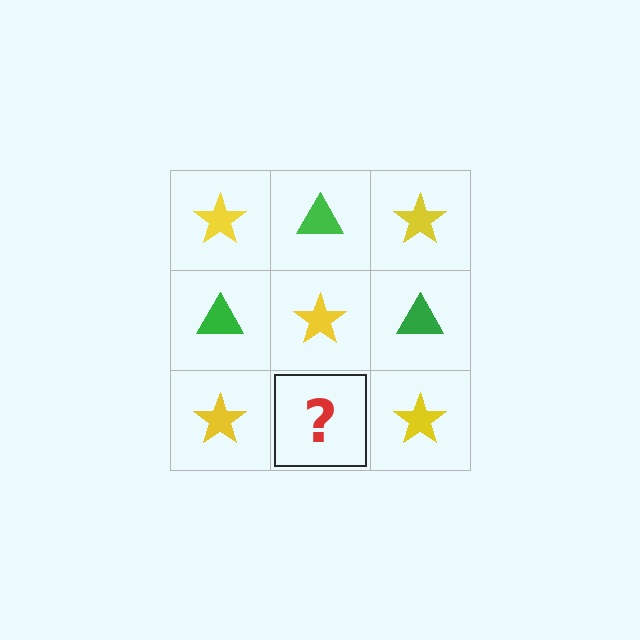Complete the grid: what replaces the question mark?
The question mark should be replaced with a green triangle.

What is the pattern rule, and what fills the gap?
The rule is that it alternates yellow star and green triangle in a checkerboard pattern. The gap should be filled with a green triangle.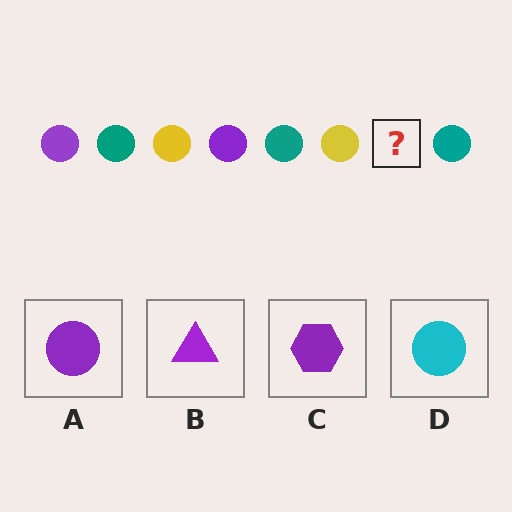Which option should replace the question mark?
Option A.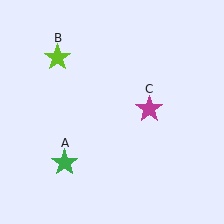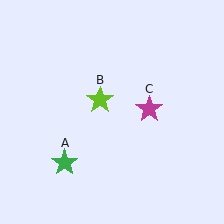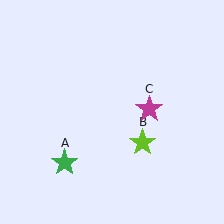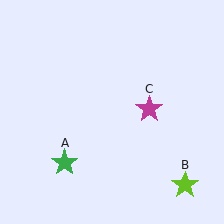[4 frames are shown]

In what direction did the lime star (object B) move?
The lime star (object B) moved down and to the right.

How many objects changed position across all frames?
1 object changed position: lime star (object B).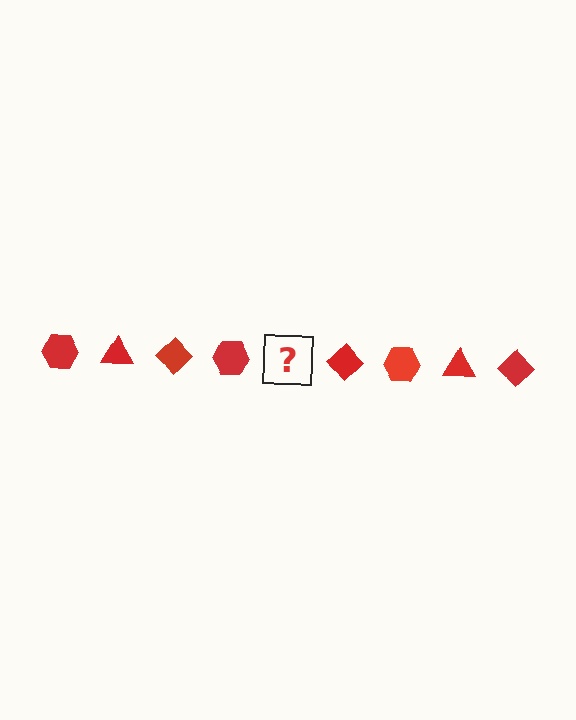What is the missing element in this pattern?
The missing element is a red triangle.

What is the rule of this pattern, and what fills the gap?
The rule is that the pattern cycles through hexagon, triangle, diamond shapes in red. The gap should be filled with a red triangle.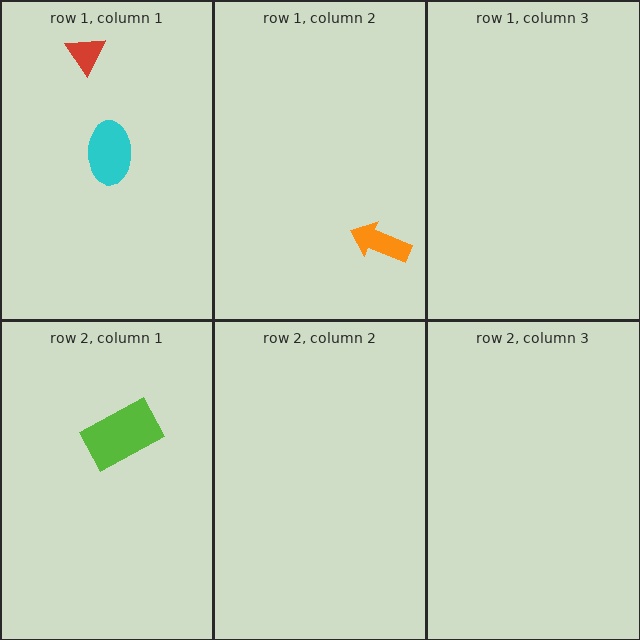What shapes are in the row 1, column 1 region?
The red triangle, the cyan ellipse.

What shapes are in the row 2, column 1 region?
The lime rectangle.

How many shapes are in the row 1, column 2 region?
1.